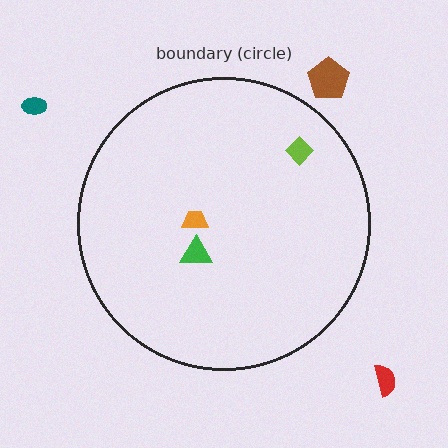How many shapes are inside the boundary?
3 inside, 3 outside.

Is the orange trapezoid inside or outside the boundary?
Inside.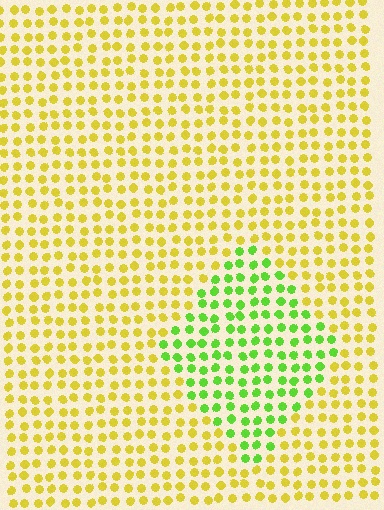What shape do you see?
I see a diamond.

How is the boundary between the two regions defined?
The boundary is defined purely by a slight shift in hue (about 50 degrees). Spacing, size, and orientation are identical on both sides.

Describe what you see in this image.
The image is filled with small yellow elements in a uniform arrangement. A diamond-shaped region is visible where the elements are tinted to a slightly different hue, forming a subtle color boundary.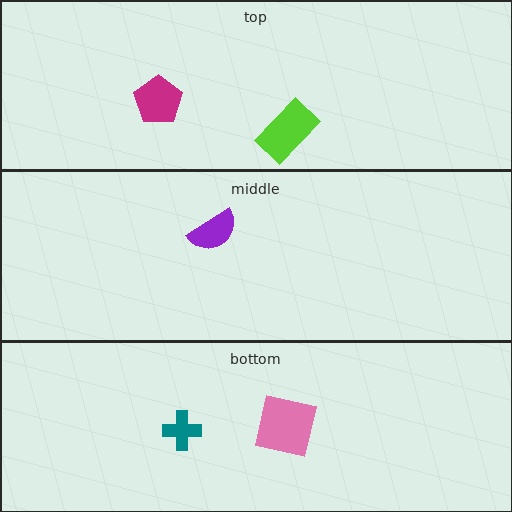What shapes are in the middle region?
The purple semicircle.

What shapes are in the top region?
The magenta pentagon, the lime rectangle.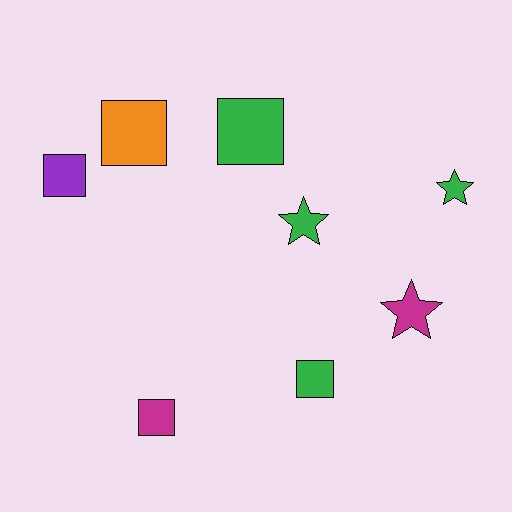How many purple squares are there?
There is 1 purple square.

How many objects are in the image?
There are 8 objects.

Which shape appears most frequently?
Square, with 5 objects.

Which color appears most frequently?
Green, with 4 objects.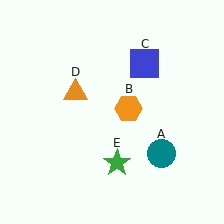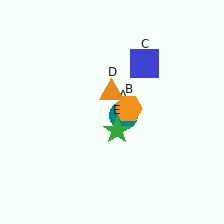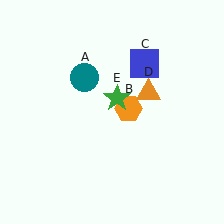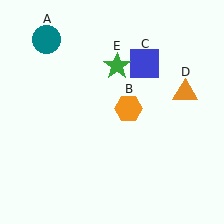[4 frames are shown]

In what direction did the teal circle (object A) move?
The teal circle (object A) moved up and to the left.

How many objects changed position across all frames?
3 objects changed position: teal circle (object A), orange triangle (object D), green star (object E).